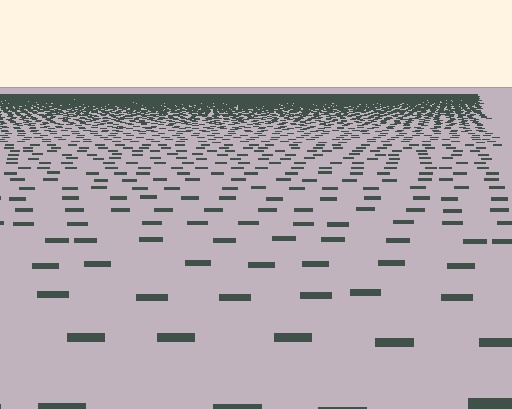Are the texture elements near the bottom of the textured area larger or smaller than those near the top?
Larger. Near the bottom, elements are closer to the viewer and appear at a bigger on-screen size.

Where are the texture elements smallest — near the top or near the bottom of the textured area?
Near the top.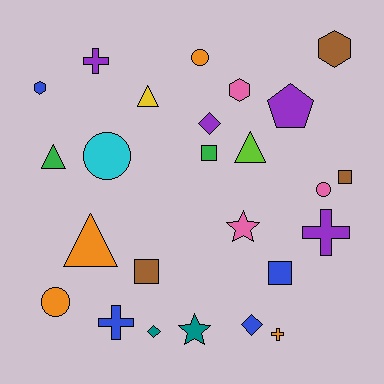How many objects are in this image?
There are 25 objects.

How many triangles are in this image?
There are 4 triangles.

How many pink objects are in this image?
There are 3 pink objects.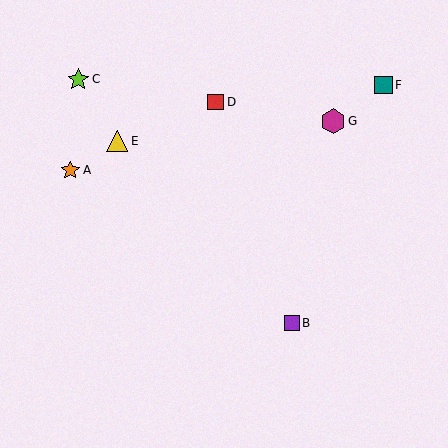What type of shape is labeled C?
Shape C is a lime star.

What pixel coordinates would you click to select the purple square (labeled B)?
Click at (292, 323) to select the purple square B.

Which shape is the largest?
The magenta hexagon (labeled G) is the largest.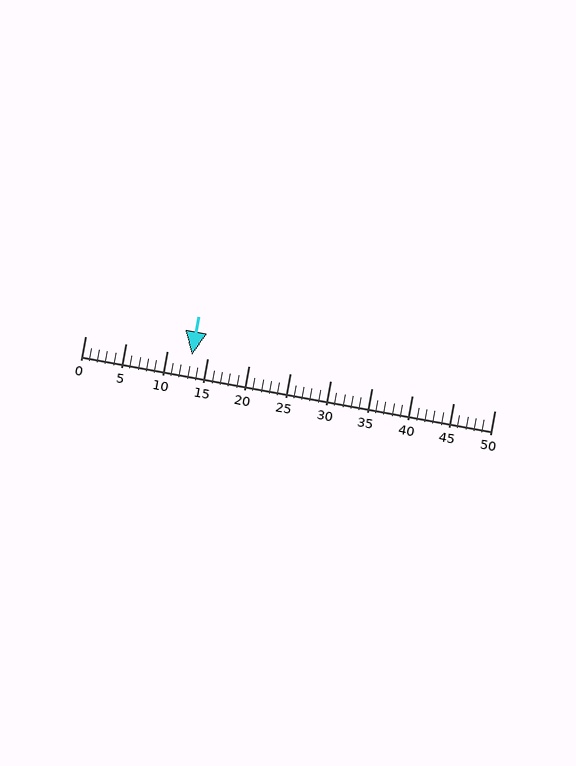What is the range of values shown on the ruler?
The ruler shows values from 0 to 50.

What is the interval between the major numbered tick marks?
The major tick marks are spaced 5 units apart.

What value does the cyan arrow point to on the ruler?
The cyan arrow points to approximately 13.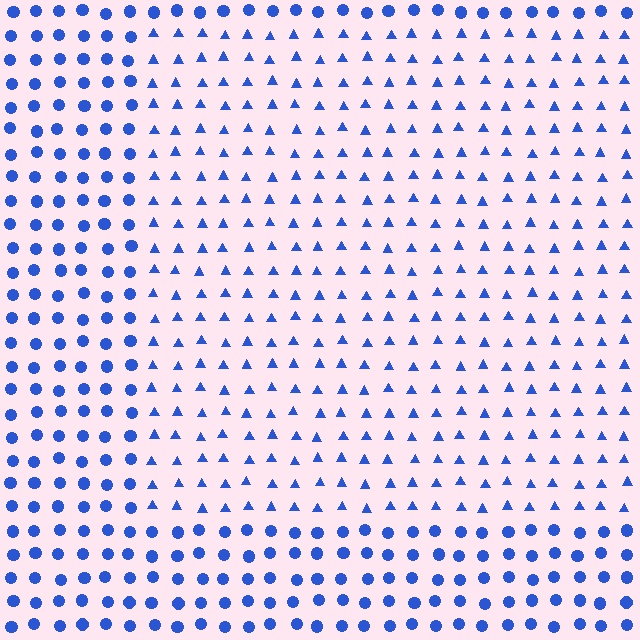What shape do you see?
I see a rectangle.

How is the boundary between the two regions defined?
The boundary is defined by a change in element shape: triangles inside vs. circles outside. All elements share the same color and spacing.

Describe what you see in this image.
The image is filled with small blue elements arranged in a uniform grid. A rectangle-shaped region contains triangles, while the surrounding area contains circles. The boundary is defined purely by the change in element shape.